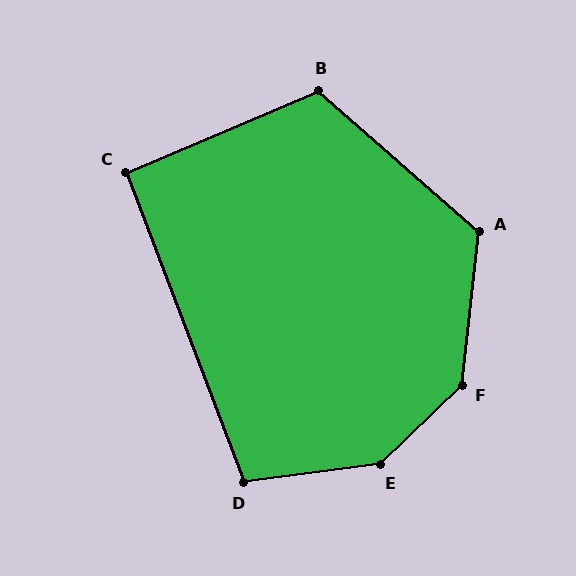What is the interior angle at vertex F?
Approximately 141 degrees (obtuse).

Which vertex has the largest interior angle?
E, at approximately 143 degrees.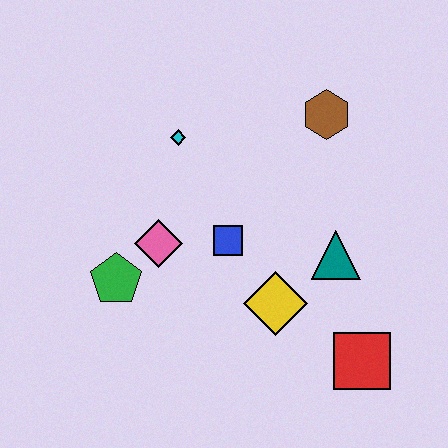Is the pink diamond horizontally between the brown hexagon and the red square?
No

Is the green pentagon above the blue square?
No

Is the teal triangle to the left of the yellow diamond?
No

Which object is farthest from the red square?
The cyan diamond is farthest from the red square.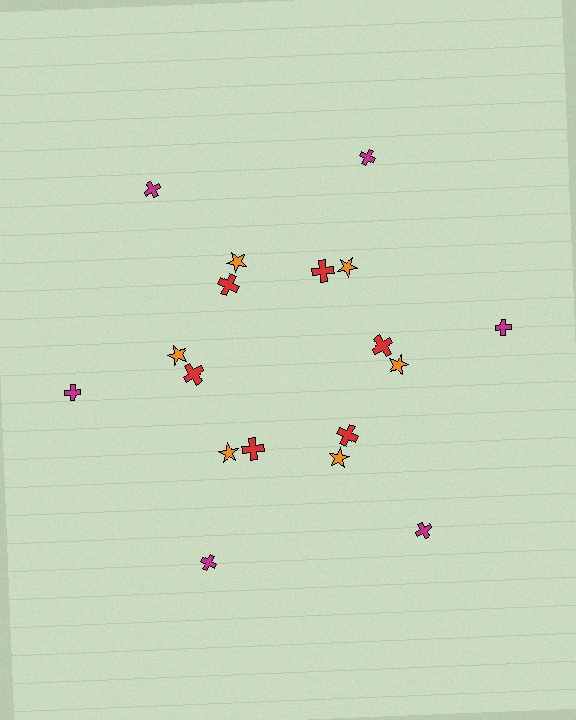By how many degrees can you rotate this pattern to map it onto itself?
The pattern maps onto itself every 60 degrees of rotation.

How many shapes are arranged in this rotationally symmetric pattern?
There are 18 shapes, arranged in 6 groups of 3.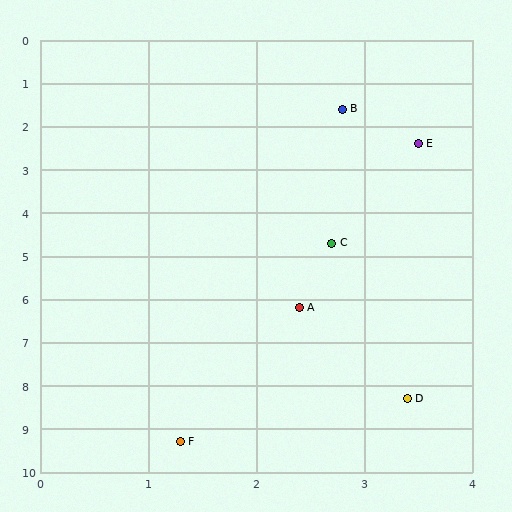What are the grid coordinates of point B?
Point B is at approximately (2.8, 1.6).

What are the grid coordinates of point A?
Point A is at approximately (2.4, 6.2).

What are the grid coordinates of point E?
Point E is at approximately (3.5, 2.4).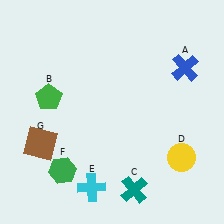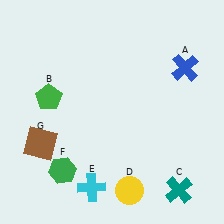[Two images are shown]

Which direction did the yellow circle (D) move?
The yellow circle (D) moved left.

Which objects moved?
The objects that moved are: the teal cross (C), the yellow circle (D).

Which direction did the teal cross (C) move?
The teal cross (C) moved right.